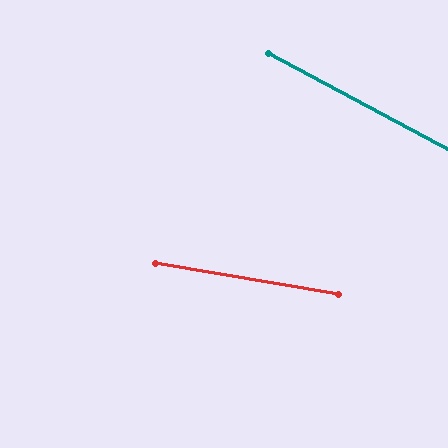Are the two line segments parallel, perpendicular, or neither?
Neither parallel nor perpendicular — they differ by about 18°.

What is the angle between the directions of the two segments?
Approximately 18 degrees.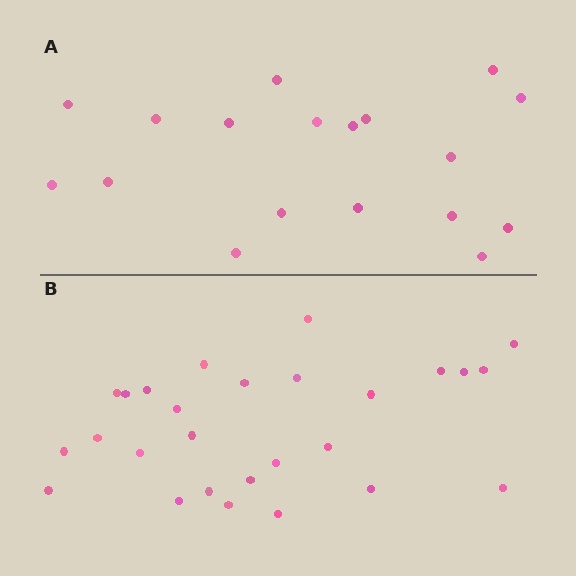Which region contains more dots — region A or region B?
Region B (the bottom region) has more dots.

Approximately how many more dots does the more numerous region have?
Region B has roughly 8 or so more dots than region A.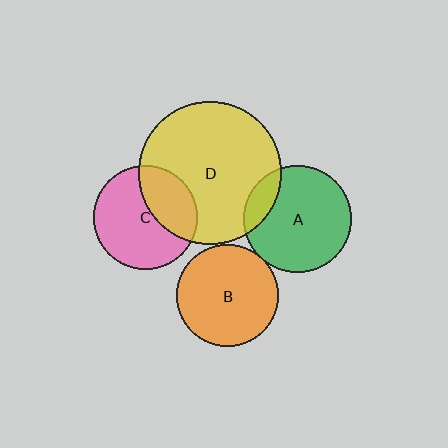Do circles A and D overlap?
Yes.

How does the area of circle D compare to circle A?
Approximately 1.8 times.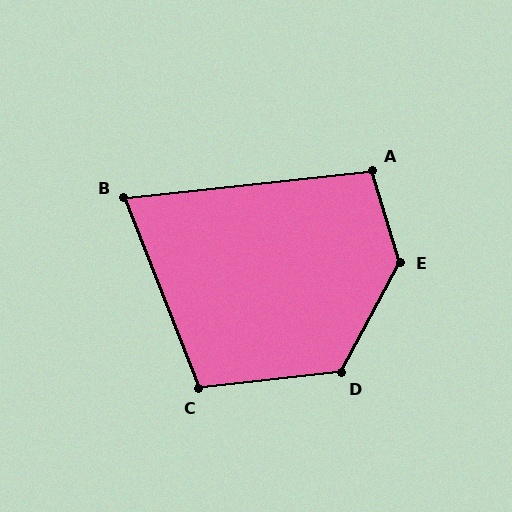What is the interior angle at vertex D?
Approximately 125 degrees (obtuse).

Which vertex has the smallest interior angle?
B, at approximately 75 degrees.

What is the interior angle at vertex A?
Approximately 101 degrees (obtuse).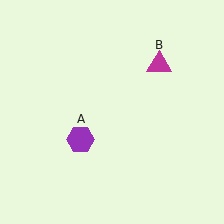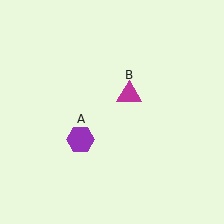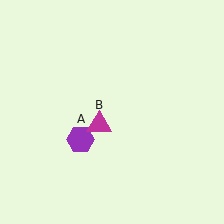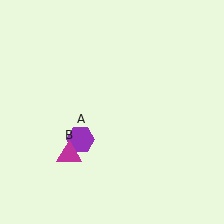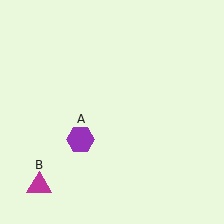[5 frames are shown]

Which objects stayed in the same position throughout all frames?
Purple hexagon (object A) remained stationary.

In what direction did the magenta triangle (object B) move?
The magenta triangle (object B) moved down and to the left.